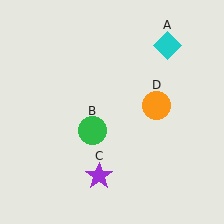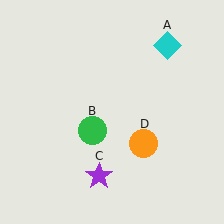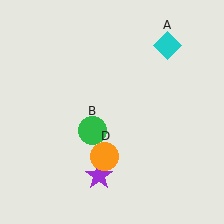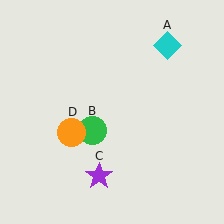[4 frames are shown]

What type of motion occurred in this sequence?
The orange circle (object D) rotated clockwise around the center of the scene.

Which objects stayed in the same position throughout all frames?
Cyan diamond (object A) and green circle (object B) and purple star (object C) remained stationary.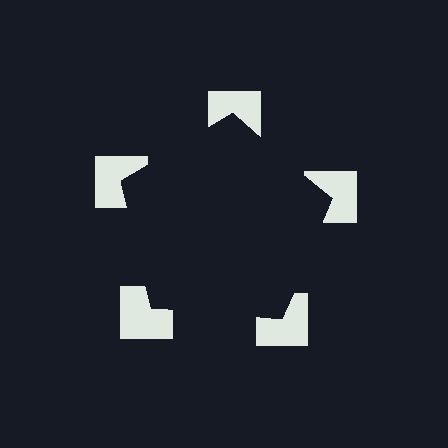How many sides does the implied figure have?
5 sides.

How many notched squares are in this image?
There are 5 — one at each vertex of the illusory pentagon.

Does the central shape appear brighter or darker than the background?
It typically appears slightly darker than the background, even though no actual brightness change is drawn.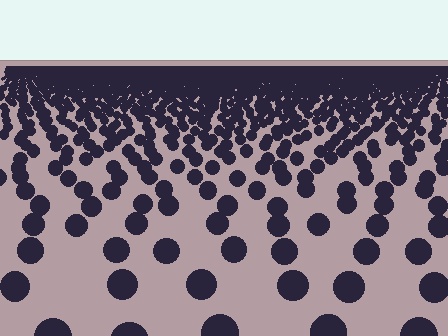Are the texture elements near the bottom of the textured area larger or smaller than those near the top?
Larger. Near the bottom, elements are closer to the viewer and appear at a bigger on-screen size.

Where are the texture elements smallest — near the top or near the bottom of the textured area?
Near the top.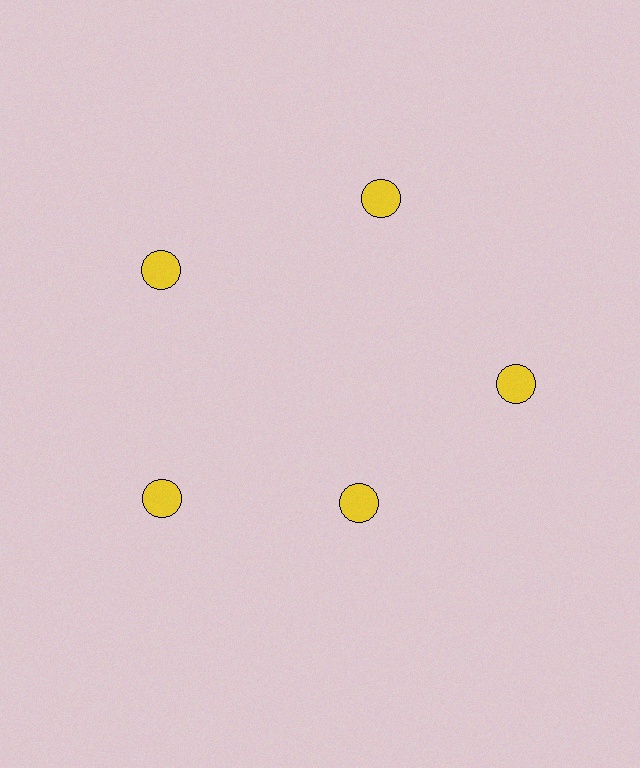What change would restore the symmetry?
The symmetry would be restored by moving it outward, back onto the ring so that all 5 circles sit at equal angles and equal distance from the center.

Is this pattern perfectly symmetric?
No. The 5 yellow circles are arranged in a ring, but one element near the 5 o'clock position is pulled inward toward the center, breaking the 5-fold rotational symmetry.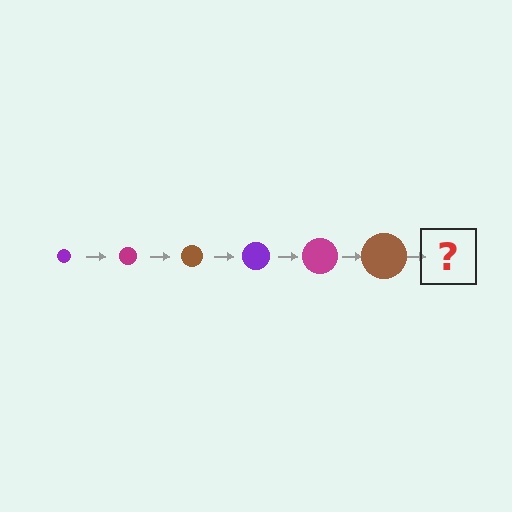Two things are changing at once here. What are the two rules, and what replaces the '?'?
The two rules are that the circle grows larger each step and the color cycles through purple, magenta, and brown. The '?' should be a purple circle, larger than the previous one.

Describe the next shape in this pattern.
It should be a purple circle, larger than the previous one.